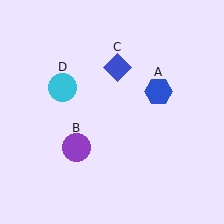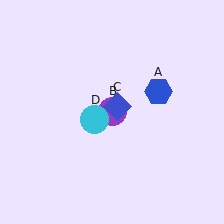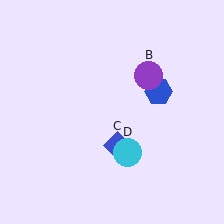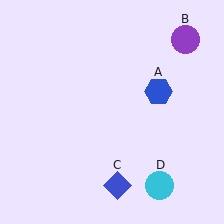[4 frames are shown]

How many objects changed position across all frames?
3 objects changed position: purple circle (object B), blue diamond (object C), cyan circle (object D).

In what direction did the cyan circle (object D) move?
The cyan circle (object D) moved down and to the right.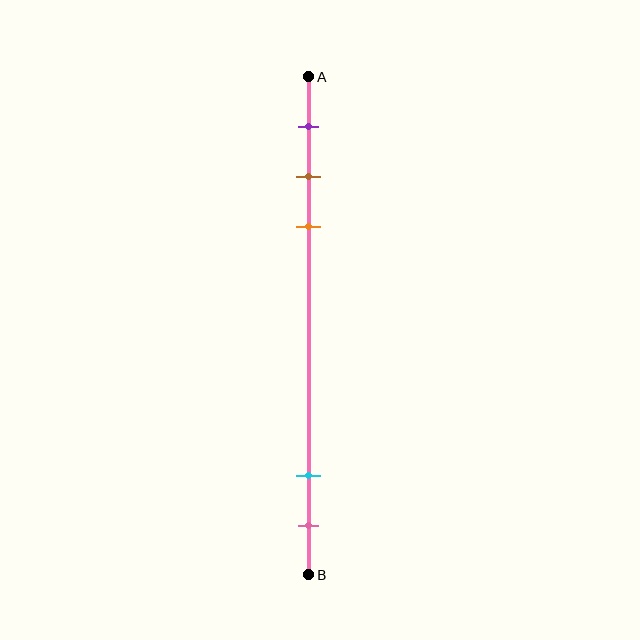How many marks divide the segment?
There are 5 marks dividing the segment.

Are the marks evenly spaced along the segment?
No, the marks are not evenly spaced.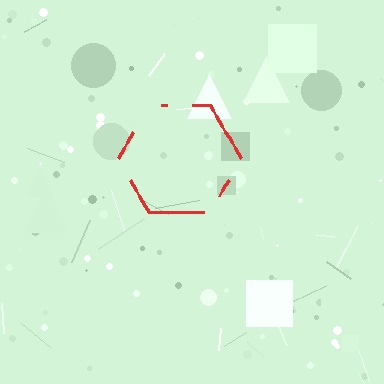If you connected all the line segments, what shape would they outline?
They would outline a hexagon.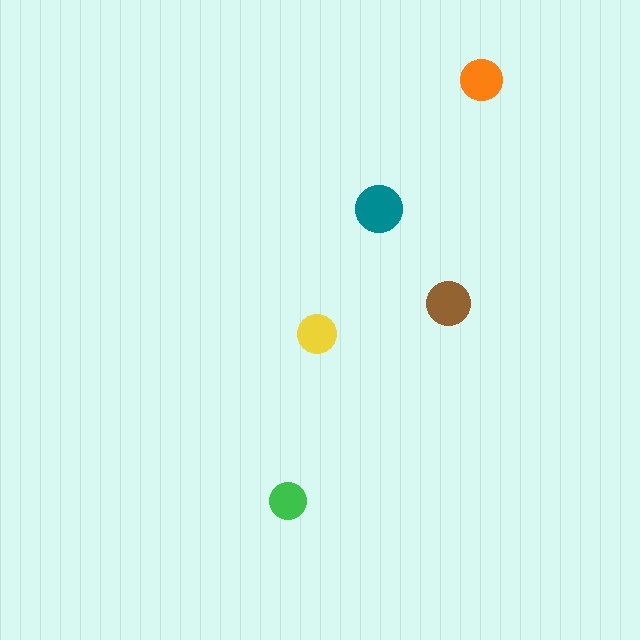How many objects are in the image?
There are 5 objects in the image.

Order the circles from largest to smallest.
the teal one, the brown one, the orange one, the yellow one, the green one.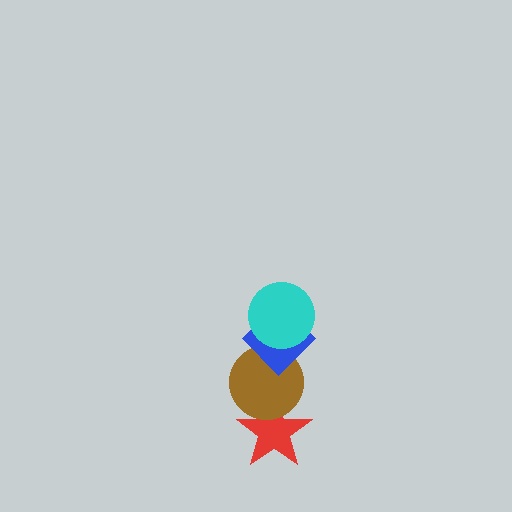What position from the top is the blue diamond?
The blue diamond is 2nd from the top.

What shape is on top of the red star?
The brown circle is on top of the red star.